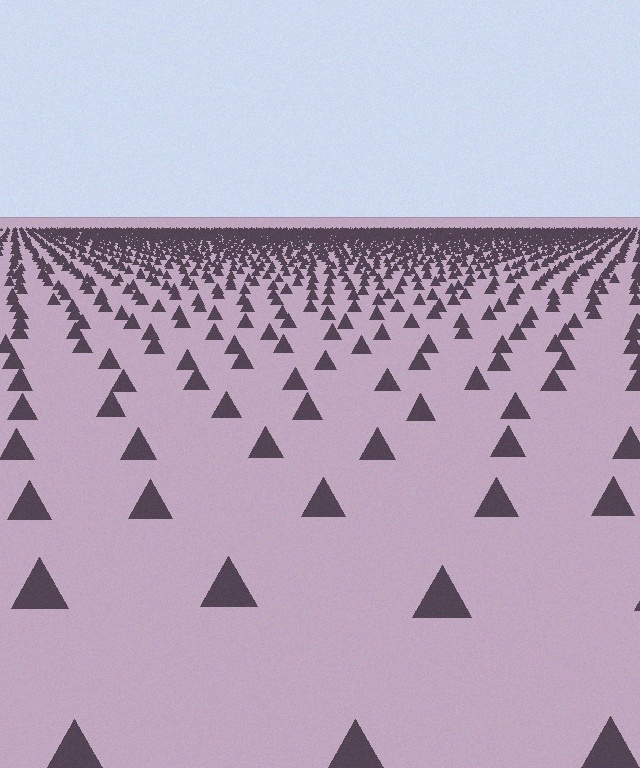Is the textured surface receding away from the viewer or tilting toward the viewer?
The surface is receding away from the viewer. Texture elements get smaller and denser toward the top.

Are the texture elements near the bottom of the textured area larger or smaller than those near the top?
Larger. Near the bottom, elements are closer to the viewer and appear at a bigger on-screen size.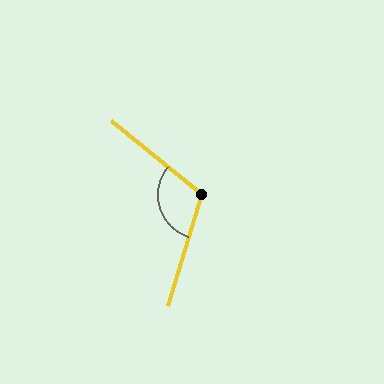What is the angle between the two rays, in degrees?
Approximately 112 degrees.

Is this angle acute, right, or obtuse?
It is obtuse.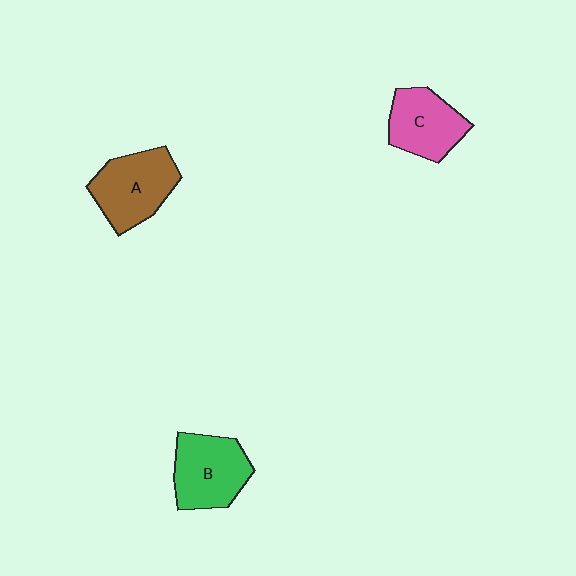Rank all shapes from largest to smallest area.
From largest to smallest: A (brown), B (green), C (pink).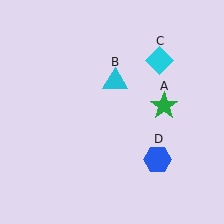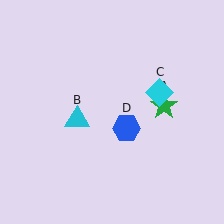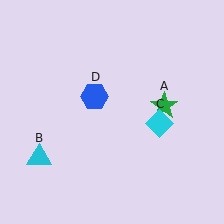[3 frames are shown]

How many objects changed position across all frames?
3 objects changed position: cyan triangle (object B), cyan diamond (object C), blue hexagon (object D).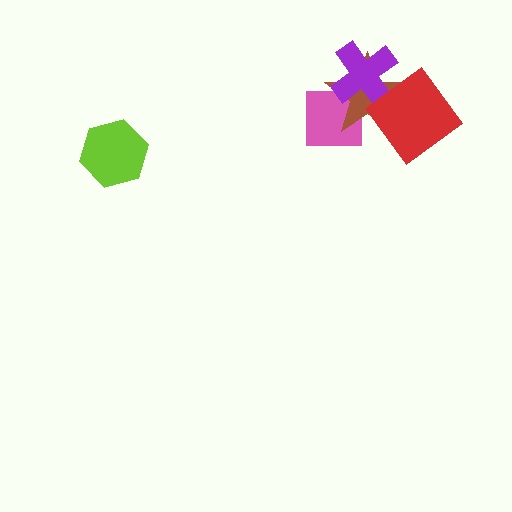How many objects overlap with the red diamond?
2 objects overlap with the red diamond.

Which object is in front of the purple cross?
The red diamond is in front of the purple cross.